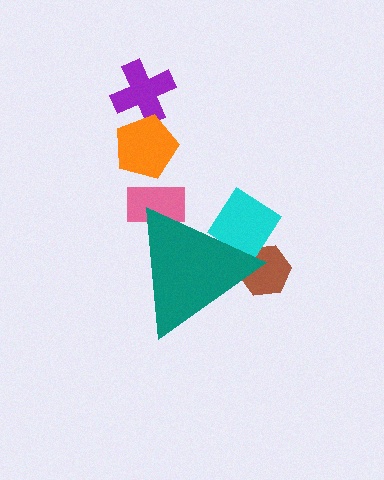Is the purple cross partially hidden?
No, the purple cross is fully visible.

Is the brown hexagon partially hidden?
Yes, the brown hexagon is partially hidden behind the teal triangle.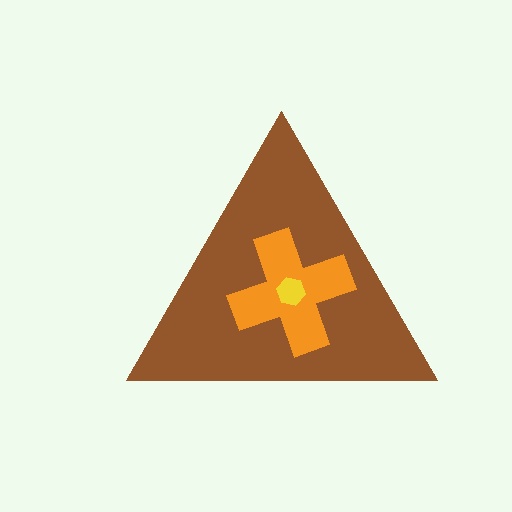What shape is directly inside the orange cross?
The yellow hexagon.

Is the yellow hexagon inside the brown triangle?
Yes.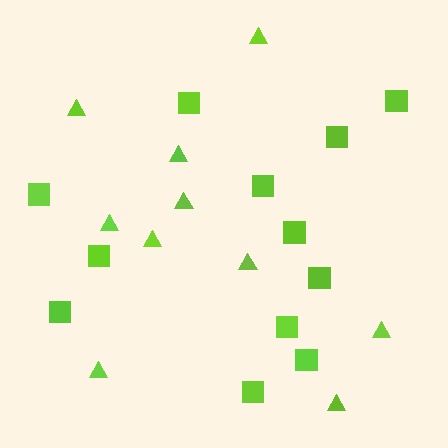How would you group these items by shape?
There are 2 groups: one group of squares (12) and one group of triangles (10).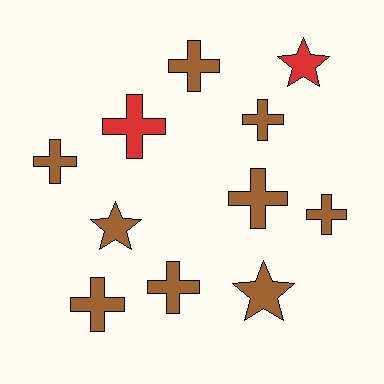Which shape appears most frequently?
Cross, with 8 objects.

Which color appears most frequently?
Brown, with 9 objects.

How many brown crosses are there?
There are 7 brown crosses.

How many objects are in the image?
There are 11 objects.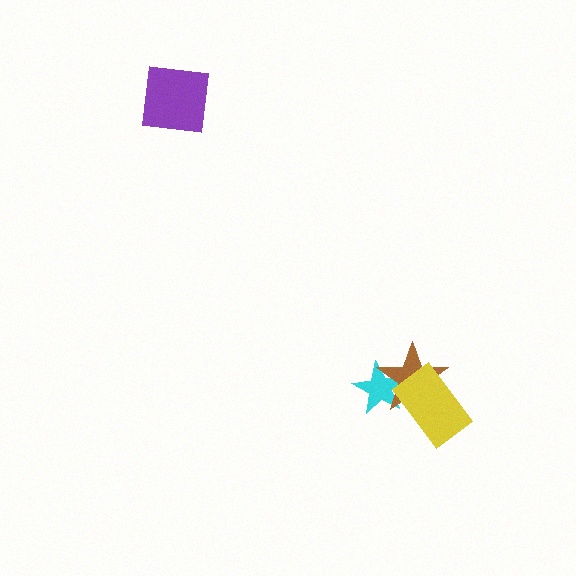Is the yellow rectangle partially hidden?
No, no other shape covers it.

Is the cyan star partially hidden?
Yes, it is partially covered by another shape.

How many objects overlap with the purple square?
0 objects overlap with the purple square.